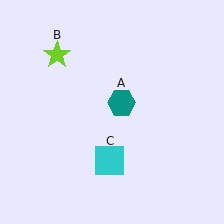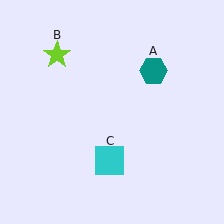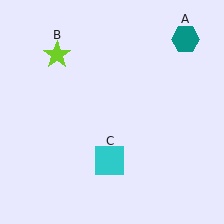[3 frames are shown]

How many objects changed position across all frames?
1 object changed position: teal hexagon (object A).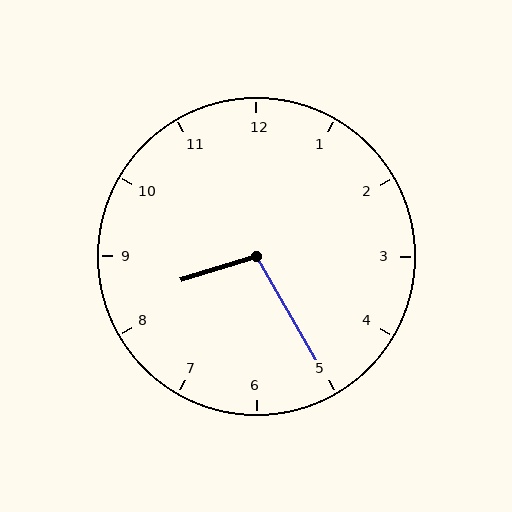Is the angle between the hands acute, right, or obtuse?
It is obtuse.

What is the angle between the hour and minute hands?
Approximately 102 degrees.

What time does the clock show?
8:25.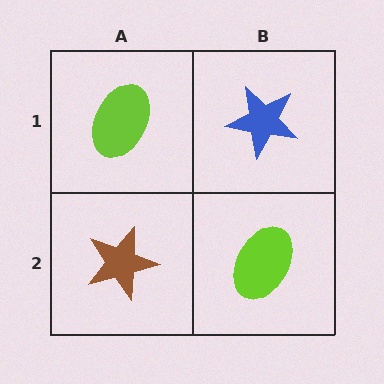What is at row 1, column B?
A blue star.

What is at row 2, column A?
A brown star.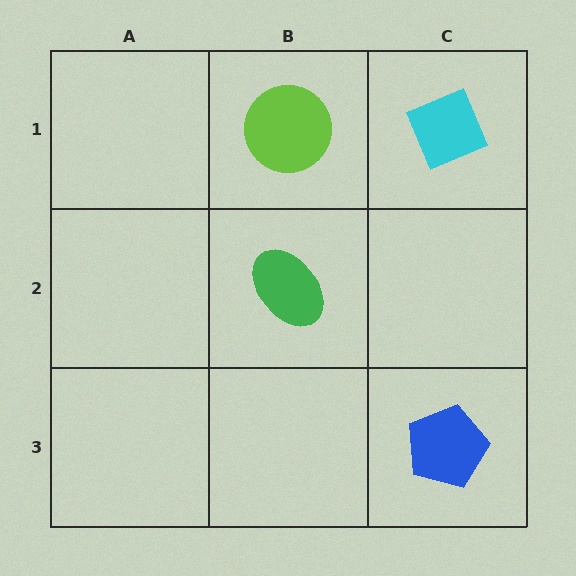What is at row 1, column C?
A cyan diamond.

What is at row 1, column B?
A lime circle.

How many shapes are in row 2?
1 shape.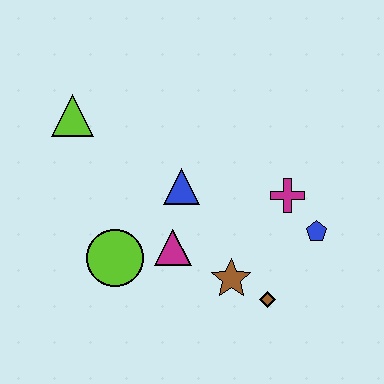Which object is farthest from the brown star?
The lime triangle is farthest from the brown star.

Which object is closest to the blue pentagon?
The magenta cross is closest to the blue pentagon.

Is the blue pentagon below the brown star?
No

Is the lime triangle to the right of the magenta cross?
No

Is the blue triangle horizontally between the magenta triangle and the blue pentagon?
Yes